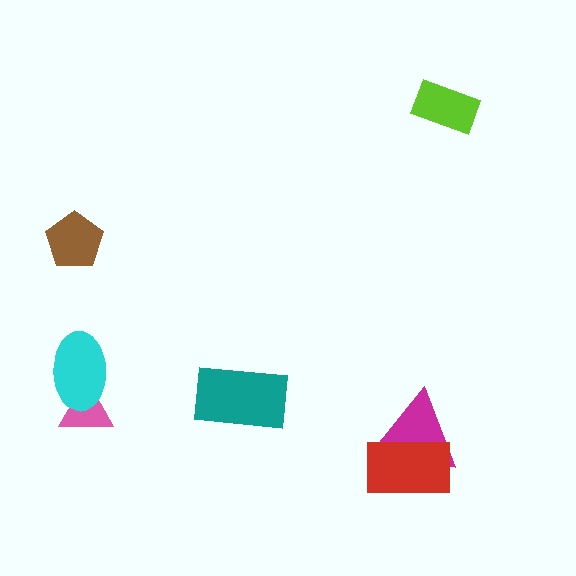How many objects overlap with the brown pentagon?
0 objects overlap with the brown pentagon.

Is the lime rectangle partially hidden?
No, no other shape covers it.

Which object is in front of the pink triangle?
The cyan ellipse is in front of the pink triangle.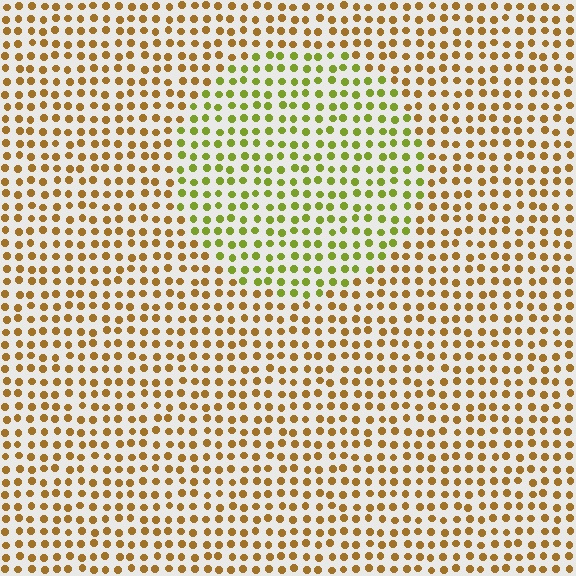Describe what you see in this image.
The image is filled with small brown elements in a uniform arrangement. A circle-shaped region is visible where the elements are tinted to a slightly different hue, forming a subtle color boundary.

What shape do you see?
I see a circle.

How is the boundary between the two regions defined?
The boundary is defined purely by a slight shift in hue (about 42 degrees). Spacing, size, and orientation are identical on both sides.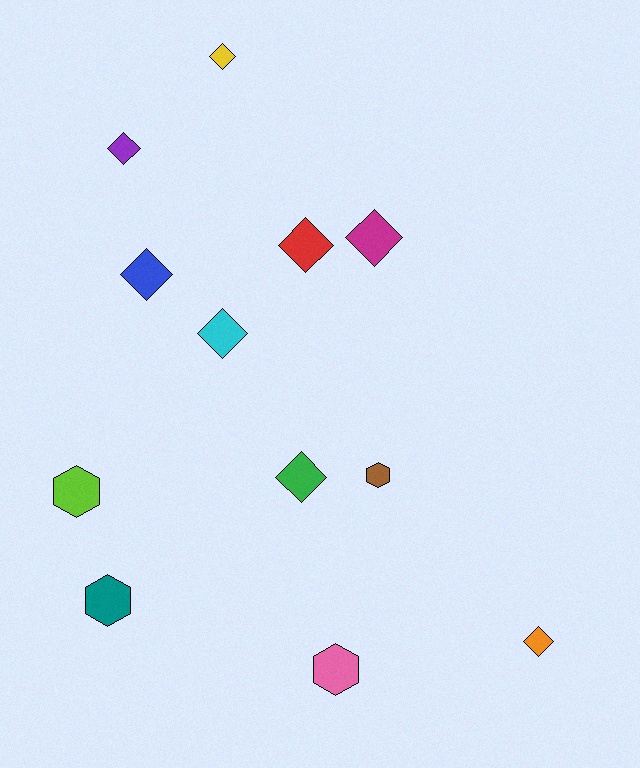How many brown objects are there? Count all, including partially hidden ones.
There is 1 brown object.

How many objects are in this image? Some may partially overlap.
There are 12 objects.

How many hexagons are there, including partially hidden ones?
There are 4 hexagons.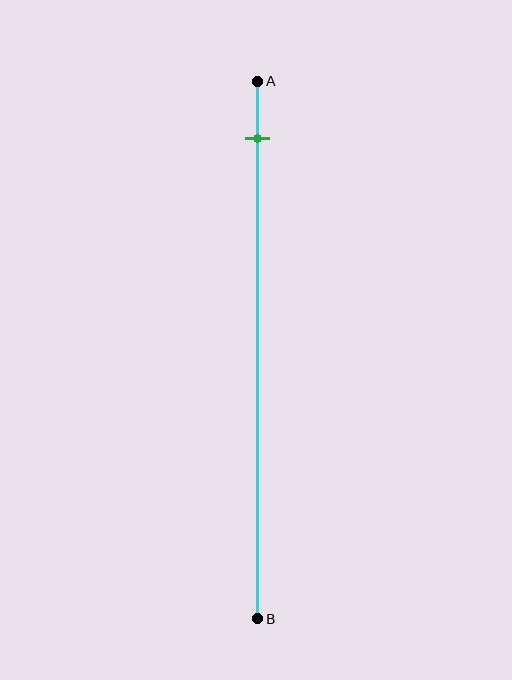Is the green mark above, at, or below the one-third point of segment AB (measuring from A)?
The green mark is above the one-third point of segment AB.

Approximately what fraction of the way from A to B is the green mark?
The green mark is approximately 10% of the way from A to B.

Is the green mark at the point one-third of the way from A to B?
No, the mark is at about 10% from A, not at the 33% one-third point.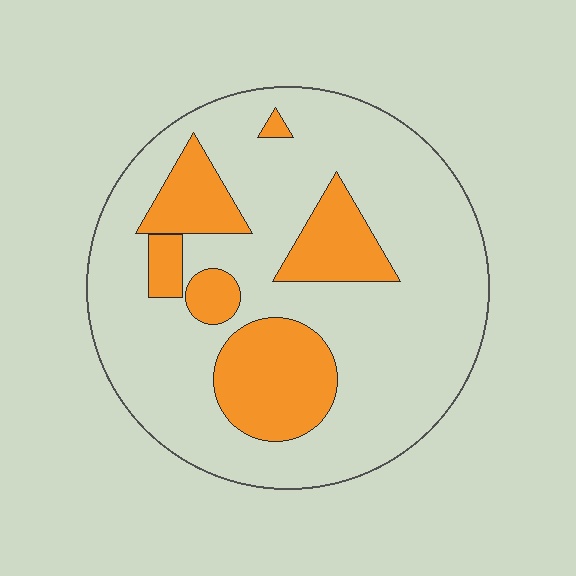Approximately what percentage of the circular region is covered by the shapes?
Approximately 25%.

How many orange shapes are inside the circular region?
6.